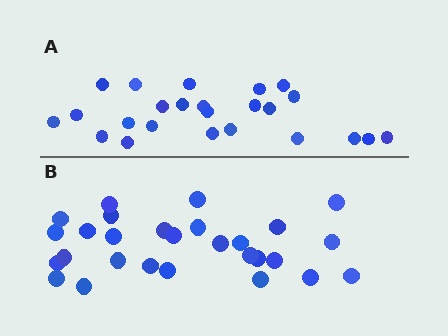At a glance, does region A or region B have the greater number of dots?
Region B (the bottom region) has more dots.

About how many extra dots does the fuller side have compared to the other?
Region B has about 4 more dots than region A.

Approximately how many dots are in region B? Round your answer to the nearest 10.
About 30 dots. (The exact count is 28, which rounds to 30.)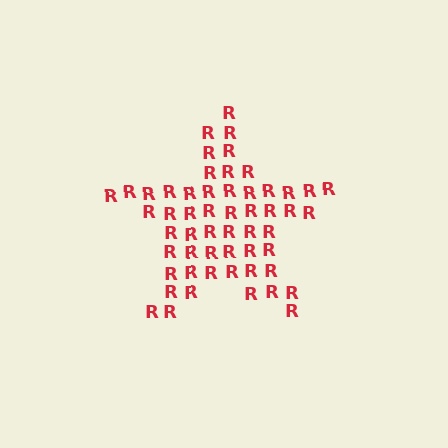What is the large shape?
The large shape is a star.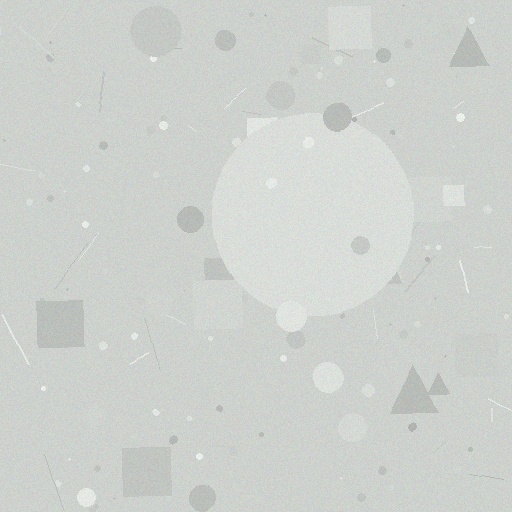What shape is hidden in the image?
A circle is hidden in the image.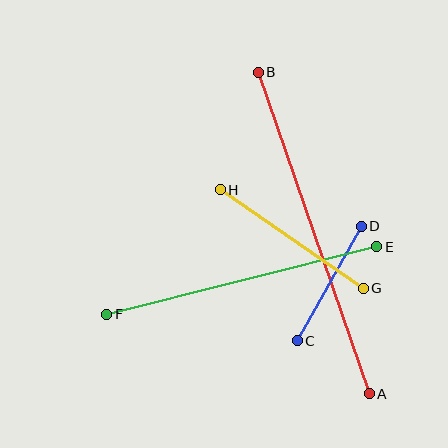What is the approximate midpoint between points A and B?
The midpoint is at approximately (314, 233) pixels.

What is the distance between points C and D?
The distance is approximately 131 pixels.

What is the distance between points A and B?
The distance is approximately 340 pixels.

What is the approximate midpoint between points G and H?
The midpoint is at approximately (292, 239) pixels.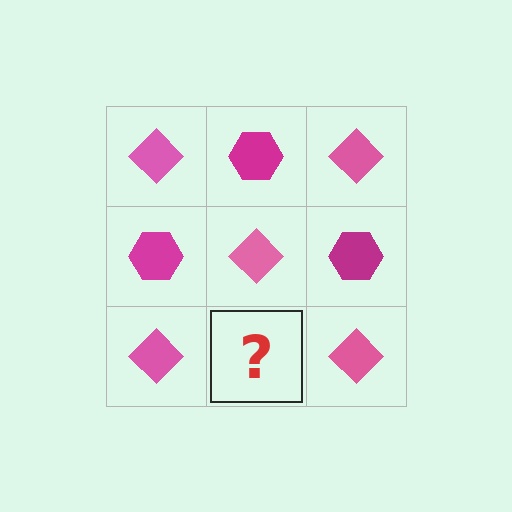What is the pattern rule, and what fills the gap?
The rule is that it alternates pink diamond and magenta hexagon in a checkerboard pattern. The gap should be filled with a magenta hexagon.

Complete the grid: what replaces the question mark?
The question mark should be replaced with a magenta hexagon.